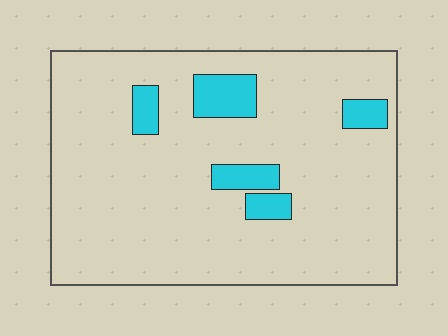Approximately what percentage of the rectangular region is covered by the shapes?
Approximately 10%.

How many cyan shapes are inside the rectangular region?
5.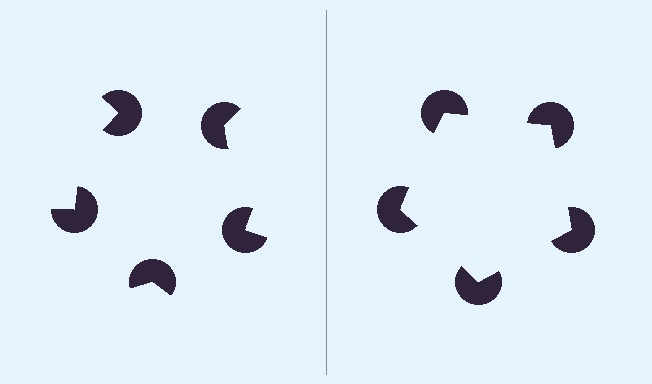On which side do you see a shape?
An illusory pentagon appears on the right side. On the left side the wedge cuts are rotated, so no coherent shape forms.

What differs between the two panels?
The pac-man discs are positioned identically on both sides; only the wedge orientations differ. On the right they align to a pentagon; on the left they are misaligned.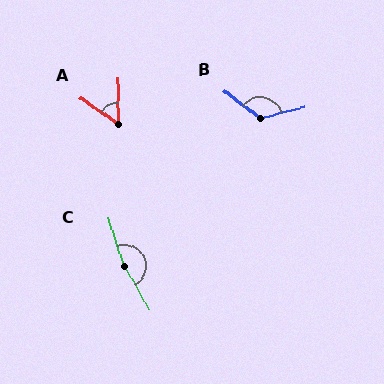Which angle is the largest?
C, at approximately 169 degrees.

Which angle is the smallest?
A, at approximately 55 degrees.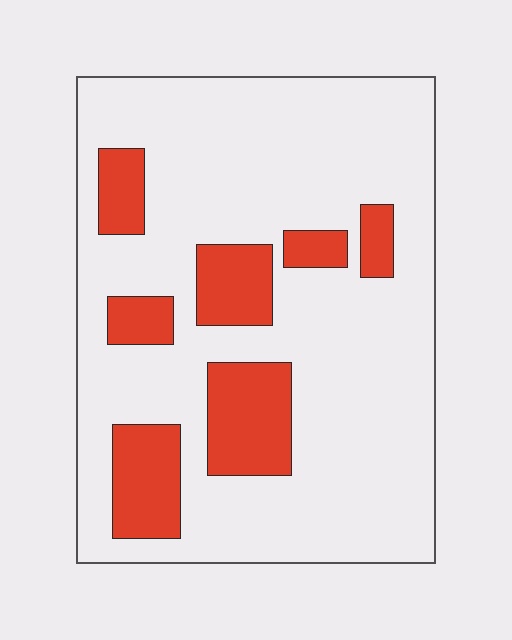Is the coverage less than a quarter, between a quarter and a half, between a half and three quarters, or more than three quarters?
Less than a quarter.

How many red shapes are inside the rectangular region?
7.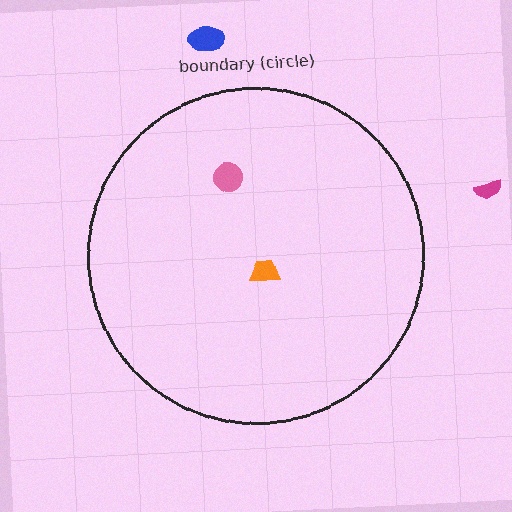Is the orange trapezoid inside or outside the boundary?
Inside.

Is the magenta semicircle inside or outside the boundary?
Outside.